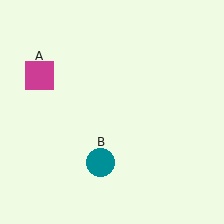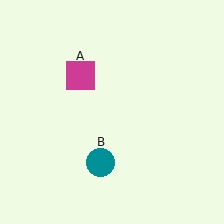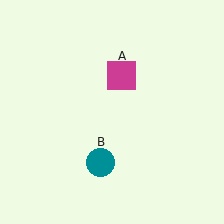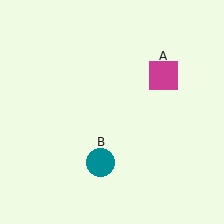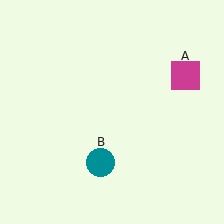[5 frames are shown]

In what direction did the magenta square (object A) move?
The magenta square (object A) moved right.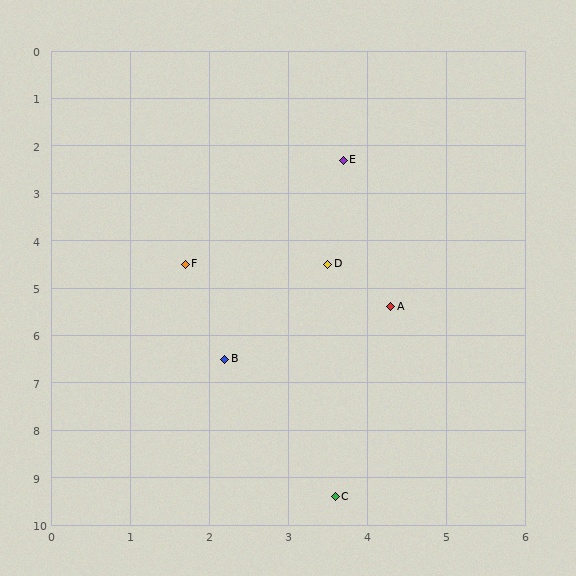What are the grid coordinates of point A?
Point A is at approximately (4.3, 5.4).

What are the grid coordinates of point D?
Point D is at approximately (3.5, 4.5).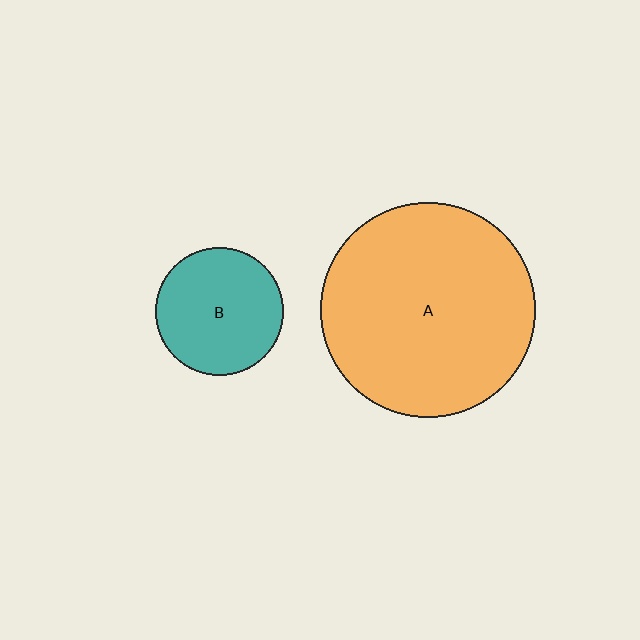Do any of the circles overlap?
No, none of the circles overlap.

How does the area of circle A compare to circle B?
Approximately 2.8 times.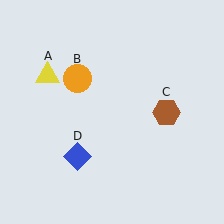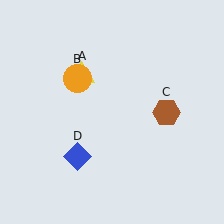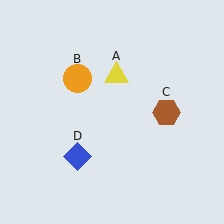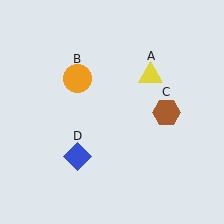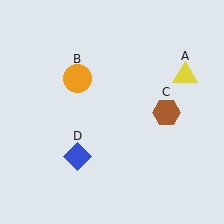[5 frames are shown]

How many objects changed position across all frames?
1 object changed position: yellow triangle (object A).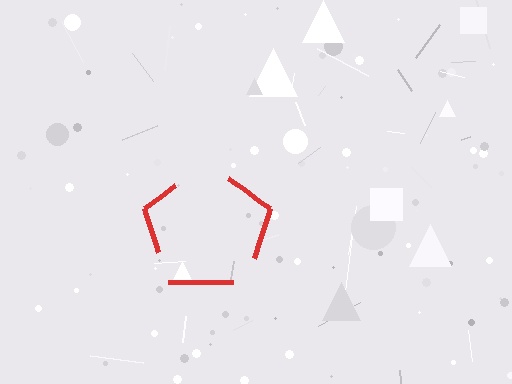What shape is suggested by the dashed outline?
The dashed outline suggests a pentagon.